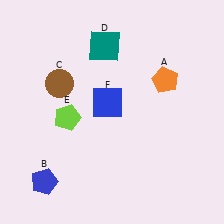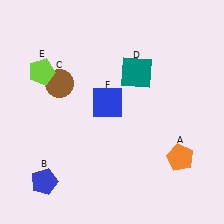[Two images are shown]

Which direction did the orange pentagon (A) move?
The orange pentagon (A) moved down.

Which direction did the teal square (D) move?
The teal square (D) moved right.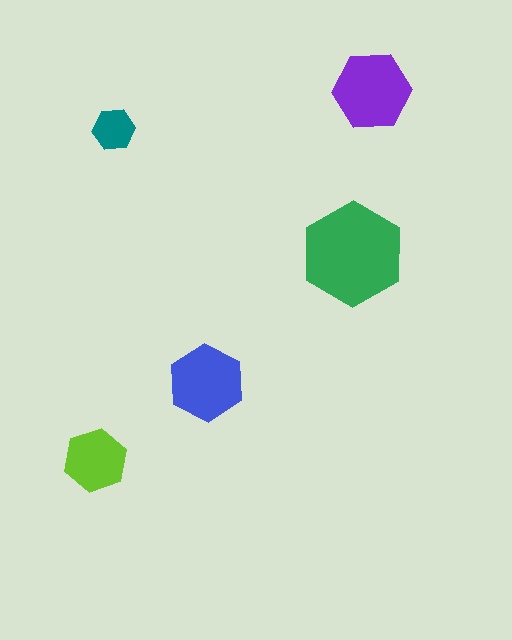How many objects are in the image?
There are 5 objects in the image.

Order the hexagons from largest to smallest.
the green one, the purple one, the blue one, the lime one, the teal one.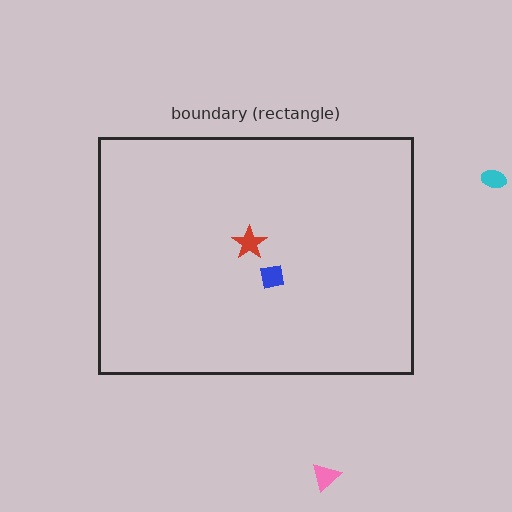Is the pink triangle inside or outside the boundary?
Outside.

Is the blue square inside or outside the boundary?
Inside.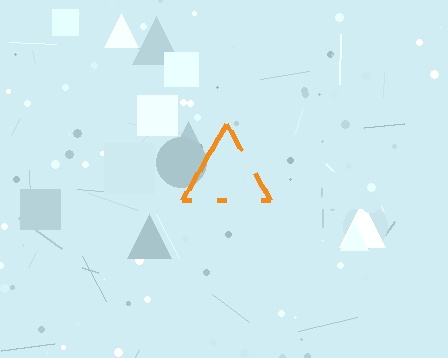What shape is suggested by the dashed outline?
The dashed outline suggests a triangle.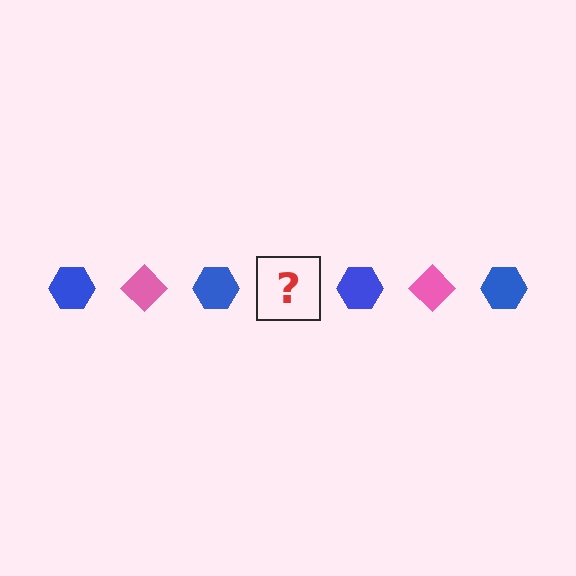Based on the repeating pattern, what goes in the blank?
The blank should be a pink diamond.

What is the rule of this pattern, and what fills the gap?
The rule is that the pattern alternates between blue hexagon and pink diamond. The gap should be filled with a pink diamond.